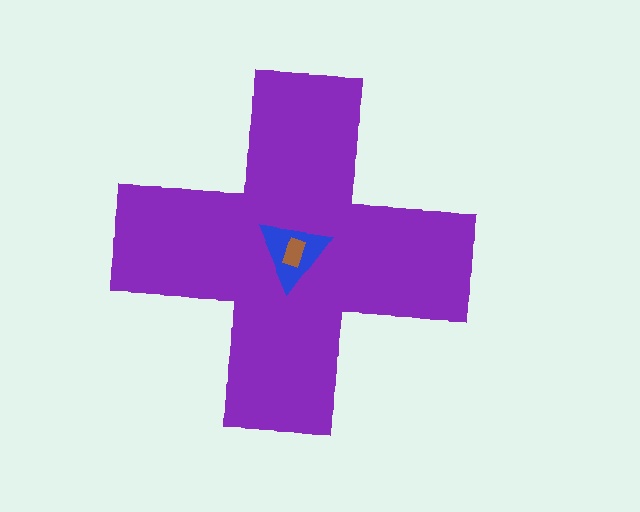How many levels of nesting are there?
3.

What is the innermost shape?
The brown rectangle.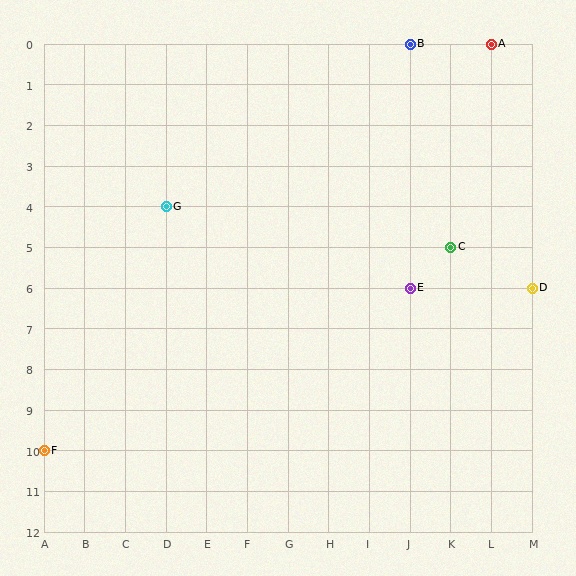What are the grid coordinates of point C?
Point C is at grid coordinates (K, 5).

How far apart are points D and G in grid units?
Points D and G are 9 columns and 2 rows apart (about 9.2 grid units diagonally).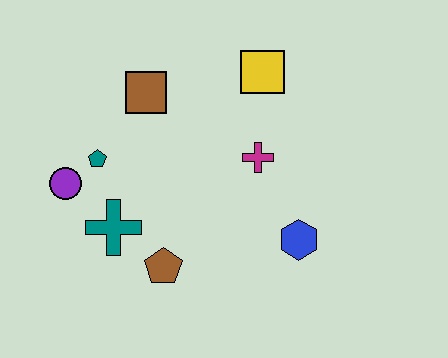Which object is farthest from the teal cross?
The yellow square is farthest from the teal cross.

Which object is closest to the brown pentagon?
The teal cross is closest to the brown pentagon.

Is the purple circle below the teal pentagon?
Yes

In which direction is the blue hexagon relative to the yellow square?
The blue hexagon is below the yellow square.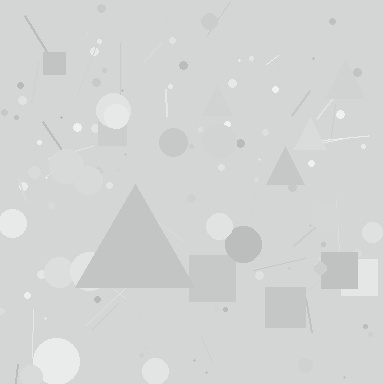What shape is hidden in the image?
A triangle is hidden in the image.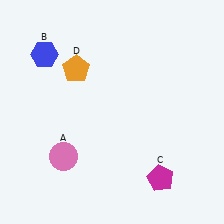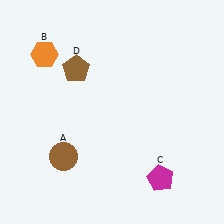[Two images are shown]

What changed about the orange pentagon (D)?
In Image 1, D is orange. In Image 2, it changed to brown.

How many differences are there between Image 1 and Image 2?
There are 3 differences between the two images.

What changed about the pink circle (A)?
In Image 1, A is pink. In Image 2, it changed to brown.